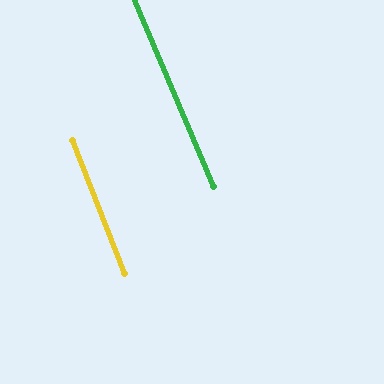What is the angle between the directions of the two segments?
Approximately 1 degree.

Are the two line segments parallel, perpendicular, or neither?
Parallel — their directions differ by only 1.4°.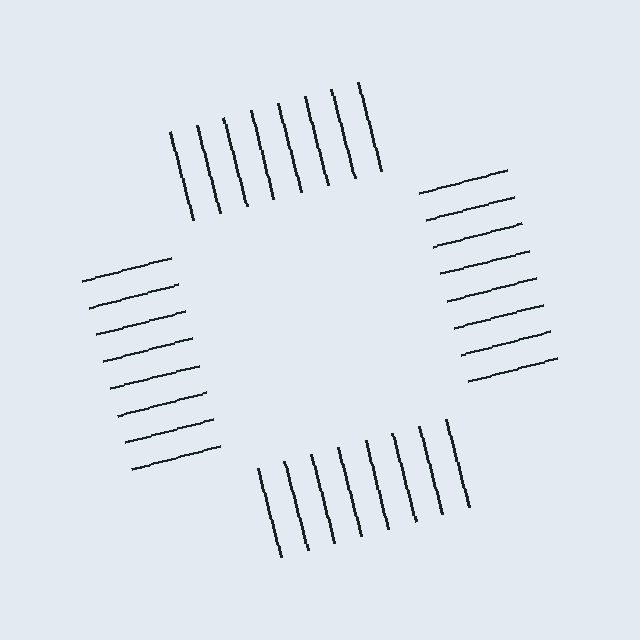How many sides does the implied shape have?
4 sides — the line-ends trace a square.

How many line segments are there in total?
32 — 8 along each of the 4 edges.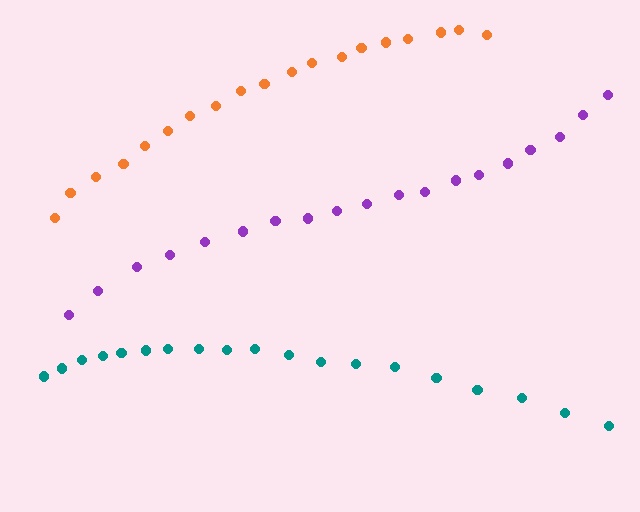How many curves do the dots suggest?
There are 3 distinct paths.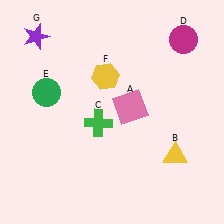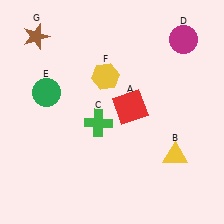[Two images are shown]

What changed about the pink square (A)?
In Image 1, A is pink. In Image 2, it changed to red.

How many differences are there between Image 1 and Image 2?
There are 2 differences between the two images.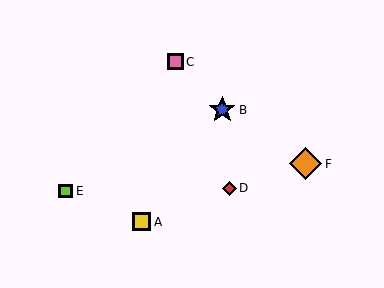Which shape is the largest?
The orange diamond (labeled F) is the largest.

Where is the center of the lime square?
The center of the lime square is at (66, 191).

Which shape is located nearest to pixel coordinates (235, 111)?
The blue star (labeled B) at (222, 110) is nearest to that location.